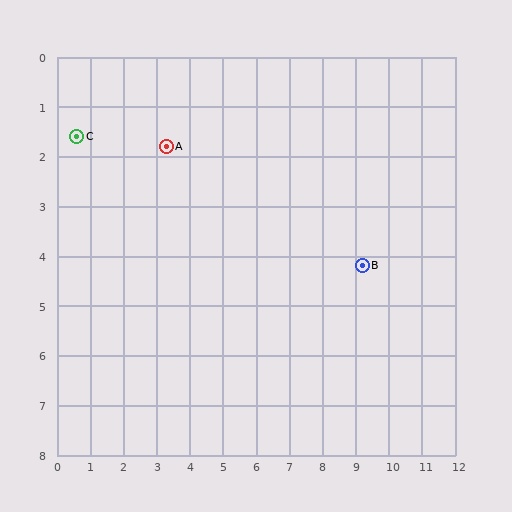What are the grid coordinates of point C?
Point C is at approximately (0.6, 1.6).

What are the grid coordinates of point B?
Point B is at approximately (9.2, 4.2).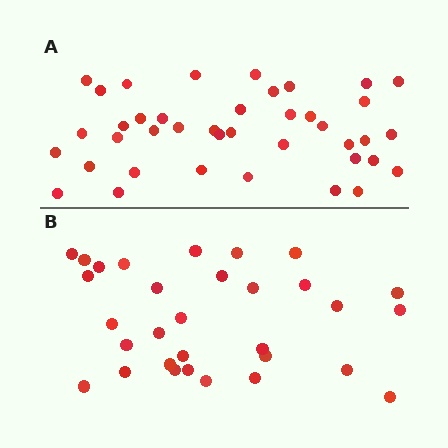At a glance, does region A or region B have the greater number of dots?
Region A (the top region) has more dots.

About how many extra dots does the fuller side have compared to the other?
Region A has roughly 8 or so more dots than region B.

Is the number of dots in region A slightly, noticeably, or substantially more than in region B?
Region A has noticeably more, but not dramatically so. The ratio is roughly 1.3 to 1.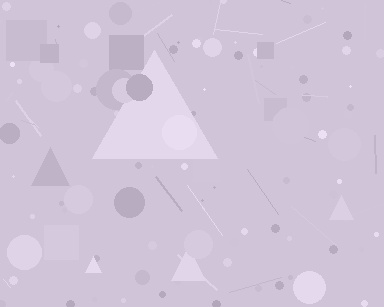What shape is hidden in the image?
A triangle is hidden in the image.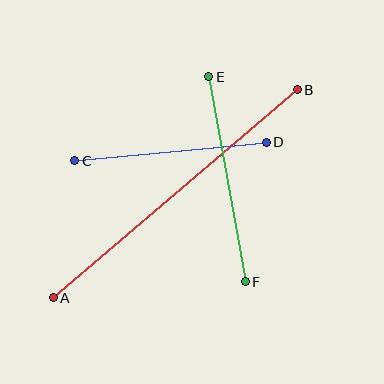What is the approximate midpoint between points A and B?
The midpoint is at approximately (175, 194) pixels.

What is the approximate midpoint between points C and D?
The midpoint is at approximately (171, 152) pixels.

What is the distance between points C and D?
The distance is approximately 192 pixels.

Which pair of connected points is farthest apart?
Points A and B are farthest apart.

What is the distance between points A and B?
The distance is approximately 321 pixels.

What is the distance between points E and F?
The distance is approximately 208 pixels.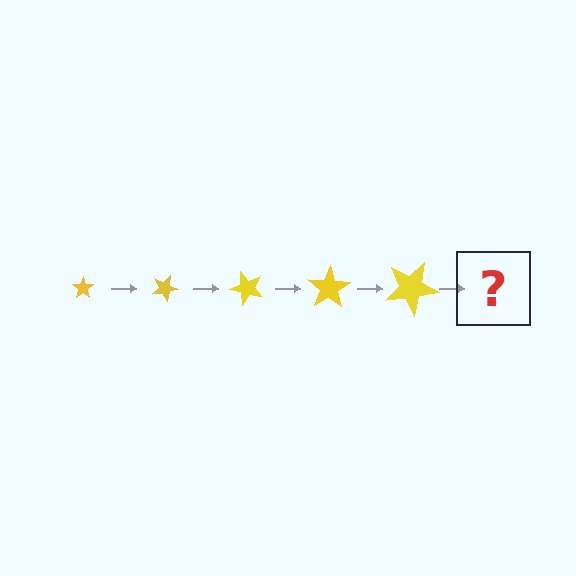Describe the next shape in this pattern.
It should be a star, larger than the previous one and rotated 125 degrees from the start.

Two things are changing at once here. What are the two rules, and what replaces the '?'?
The two rules are that the star grows larger each step and it rotates 25 degrees each step. The '?' should be a star, larger than the previous one and rotated 125 degrees from the start.